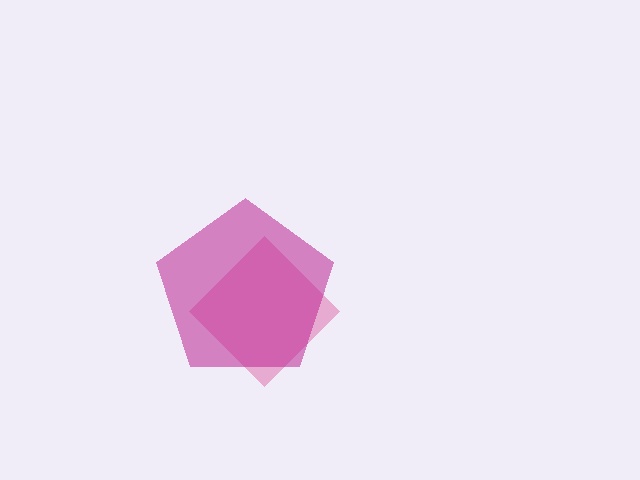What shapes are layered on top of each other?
The layered shapes are: a pink diamond, a magenta pentagon.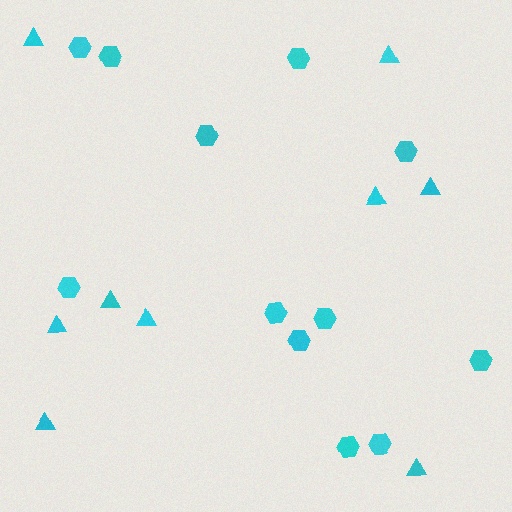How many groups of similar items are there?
There are 2 groups: one group of hexagons (12) and one group of triangles (9).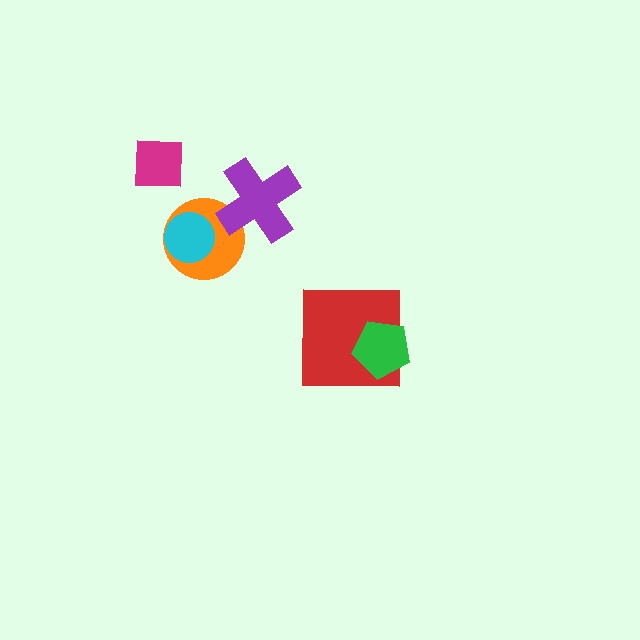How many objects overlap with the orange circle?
2 objects overlap with the orange circle.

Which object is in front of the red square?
The green pentagon is in front of the red square.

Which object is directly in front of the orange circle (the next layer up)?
The cyan circle is directly in front of the orange circle.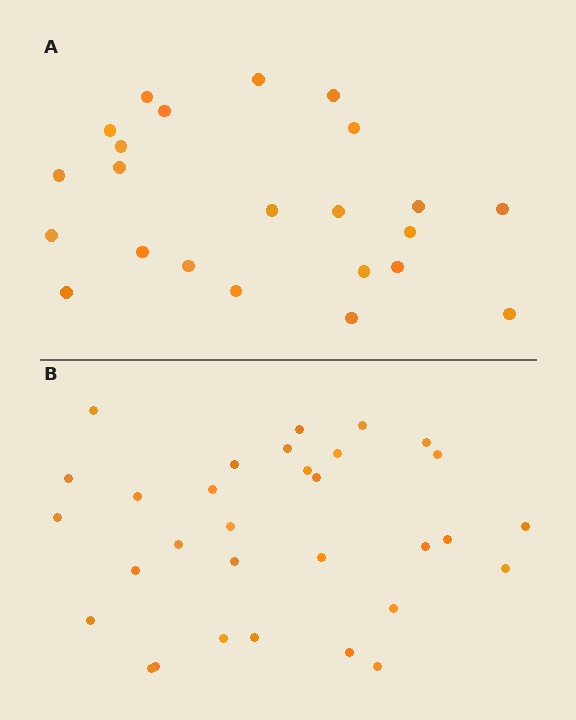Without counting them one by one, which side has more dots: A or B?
Region B (the bottom region) has more dots.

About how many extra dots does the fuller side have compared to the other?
Region B has roughly 8 or so more dots than region A.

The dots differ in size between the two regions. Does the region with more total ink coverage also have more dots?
No. Region A has more total ink coverage because its dots are larger, but region B actually contains more individual dots. Total area can be misleading — the number of items is what matters here.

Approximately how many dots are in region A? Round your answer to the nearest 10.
About 20 dots. (The exact count is 23, which rounds to 20.)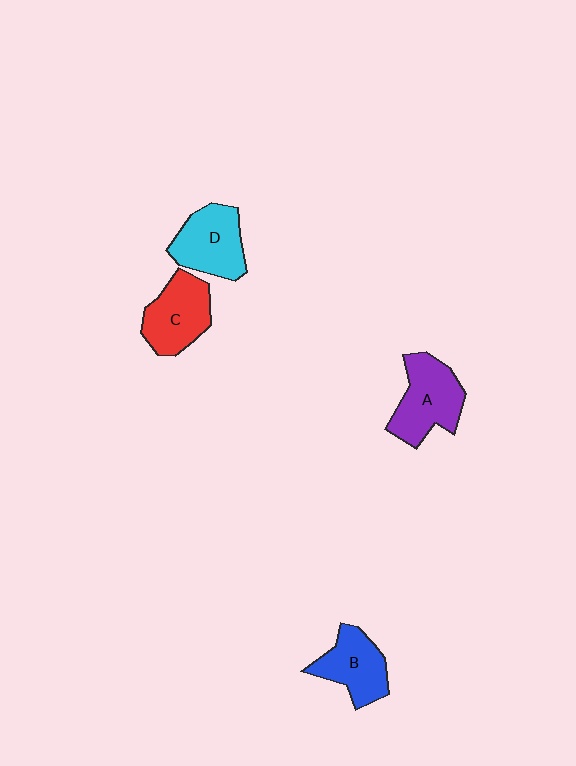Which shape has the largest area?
Shape A (purple).